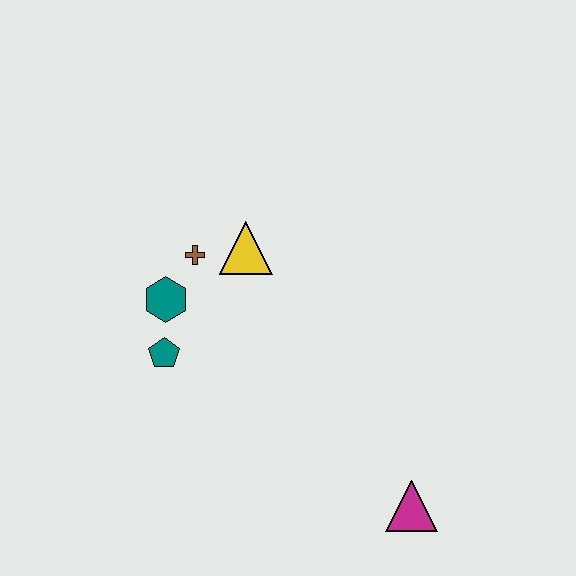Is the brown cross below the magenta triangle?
No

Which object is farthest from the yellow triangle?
The magenta triangle is farthest from the yellow triangle.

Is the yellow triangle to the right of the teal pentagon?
Yes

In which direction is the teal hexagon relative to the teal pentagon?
The teal hexagon is above the teal pentagon.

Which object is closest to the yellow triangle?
The brown cross is closest to the yellow triangle.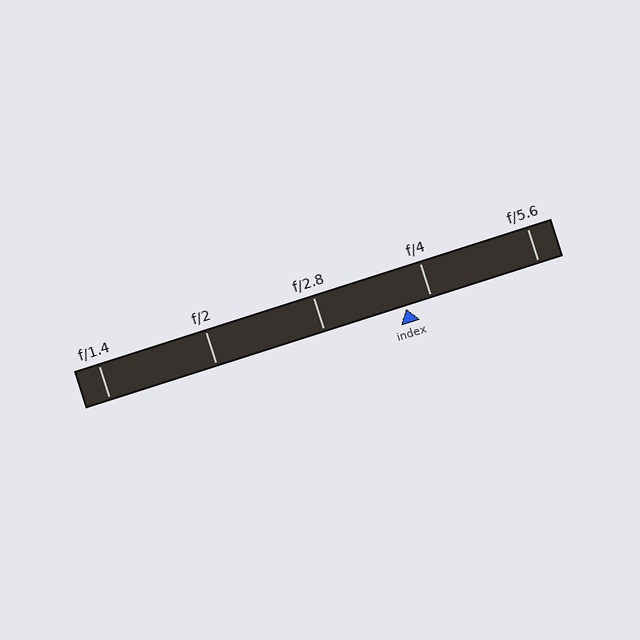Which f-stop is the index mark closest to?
The index mark is closest to f/4.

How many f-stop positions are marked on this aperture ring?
There are 5 f-stop positions marked.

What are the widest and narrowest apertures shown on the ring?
The widest aperture shown is f/1.4 and the narrowest is f/5.6.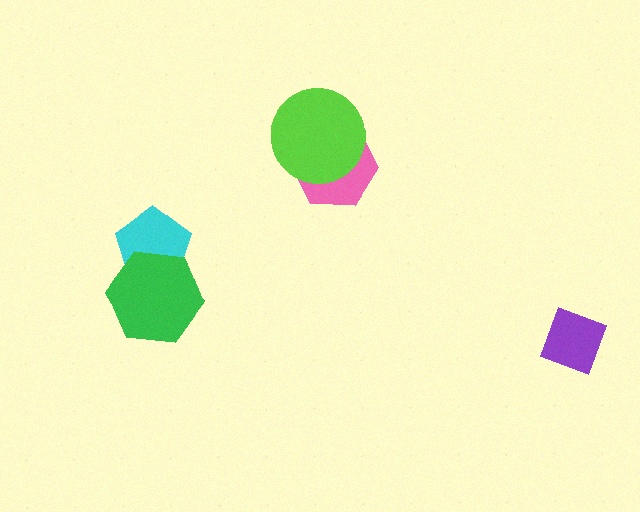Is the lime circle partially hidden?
No, no other shape covers it.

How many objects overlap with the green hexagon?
1 object overlaps with the green hexagon.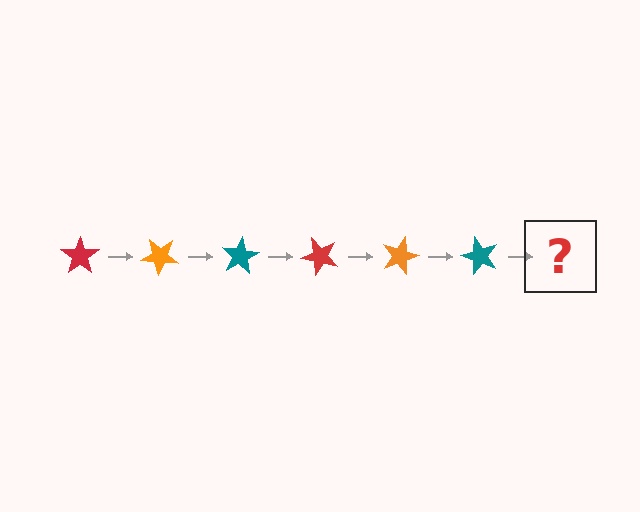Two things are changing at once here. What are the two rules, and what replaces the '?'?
The two rules are that it rotates 40 degrees each step and the color cycles through red, orange, and teal. The '?' should be a red star, rotated 240 degrees from the start.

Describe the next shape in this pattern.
It should be a red star, rotated 240 degrees from the start.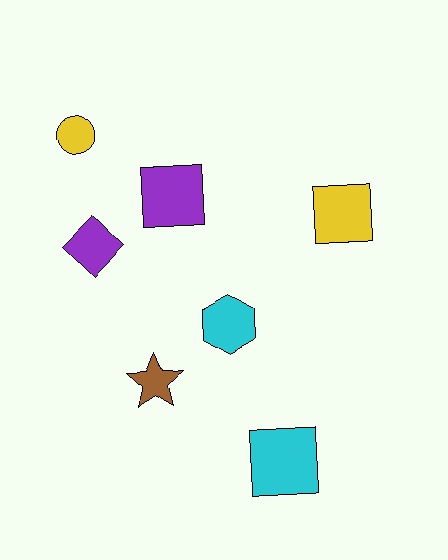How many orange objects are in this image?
There are no orange objects.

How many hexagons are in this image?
There is 1 hexagon.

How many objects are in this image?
There are 7 objects.